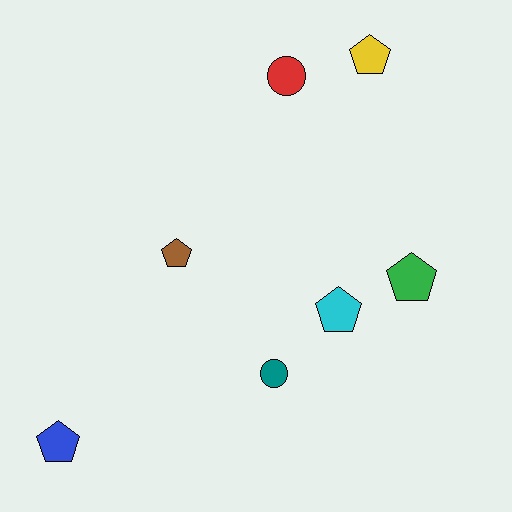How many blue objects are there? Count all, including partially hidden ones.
There is 1 blue object.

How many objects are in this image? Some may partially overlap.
There are 7 objects.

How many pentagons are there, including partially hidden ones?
There are 5 pentagons.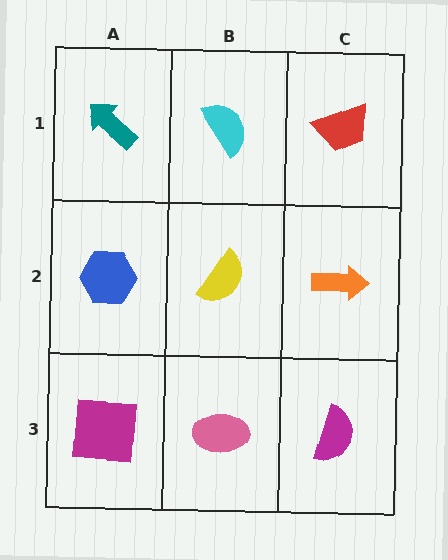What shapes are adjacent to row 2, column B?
A cyan semicircle (row 1, column B), a pink ellipse (row 3, column B), a blue hexagon (row 2, column A), an orange arrow (row 2, column C).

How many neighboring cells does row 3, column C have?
2.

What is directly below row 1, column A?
A blue hexagon.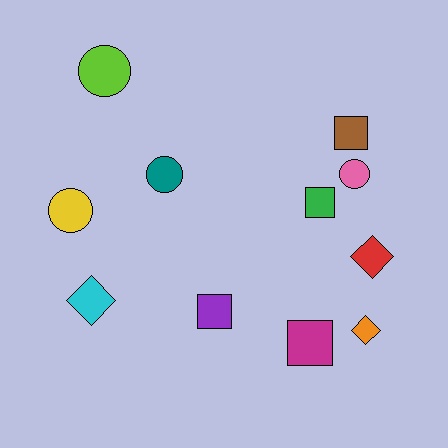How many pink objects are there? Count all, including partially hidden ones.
There is 1 pink object.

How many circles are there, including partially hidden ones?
There are 4 circles.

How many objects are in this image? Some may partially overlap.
There are 11 objects.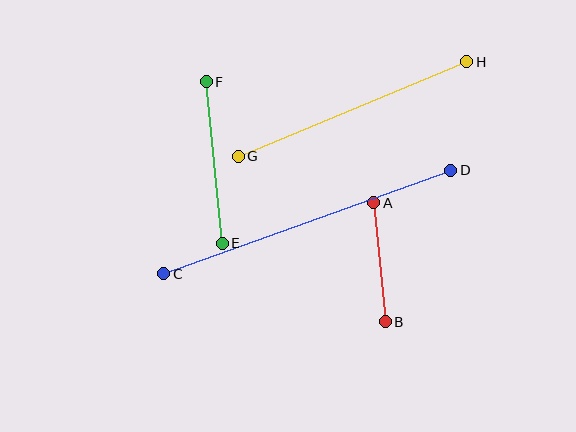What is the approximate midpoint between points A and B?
The midpoint is at approximately (380, 262) pixels.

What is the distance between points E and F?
The distance is approximately 162 pixels.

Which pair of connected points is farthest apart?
Points C and D are farthest apart.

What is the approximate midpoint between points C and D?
The midpoint is at approximately (307, 222) pixels.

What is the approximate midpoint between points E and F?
The midpoint is at approximately (214, 163) pixels.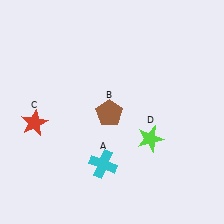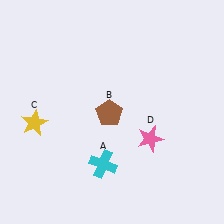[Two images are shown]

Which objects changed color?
C changed from red to yellow. D changed from lime to pink.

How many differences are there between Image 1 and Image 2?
There are 2 differences between the two images.